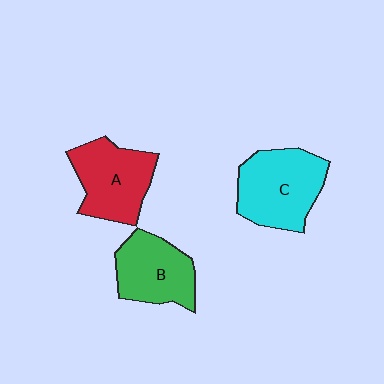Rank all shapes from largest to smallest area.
From largest to smallest: C (cyan), A (red), B (green).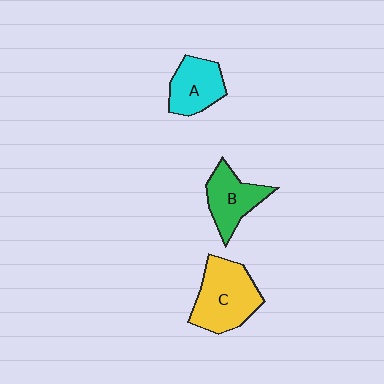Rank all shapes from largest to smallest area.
From largest to smallest: C (yellow), B (green), A (cyan).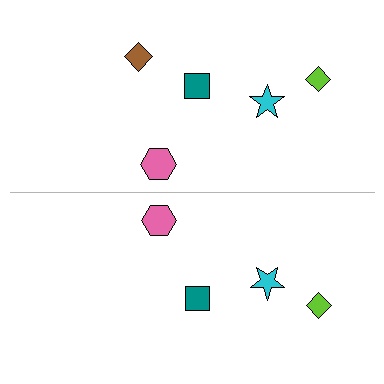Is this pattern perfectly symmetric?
No, the pattern is not perfectly symmetric. A brown diamond is missing from the bottom side.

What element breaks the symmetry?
A brown diamond is missing from the bottom side.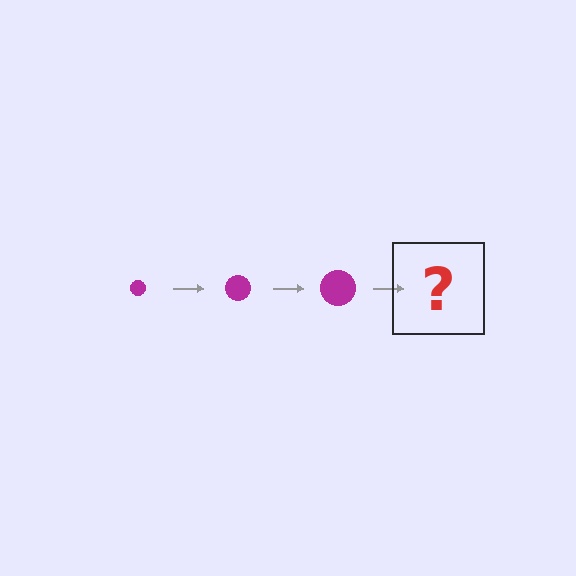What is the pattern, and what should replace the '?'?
The pattern is that the circle gets progressively larger each step. The '?' should be a magenta circle, larger than the previous one.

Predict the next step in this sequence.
The next step is a magenta circle, larger than the previous one.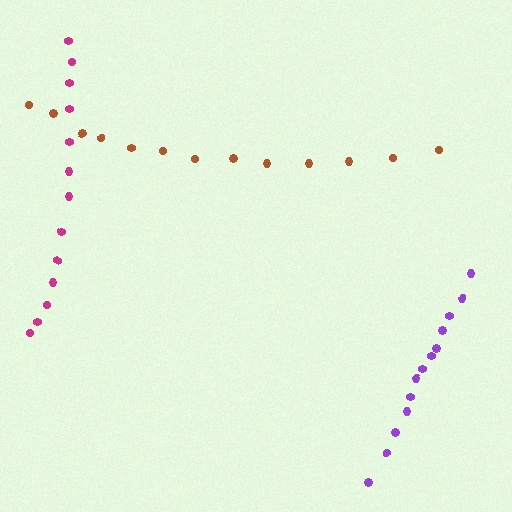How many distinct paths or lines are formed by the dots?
There are 3 distinct paths.